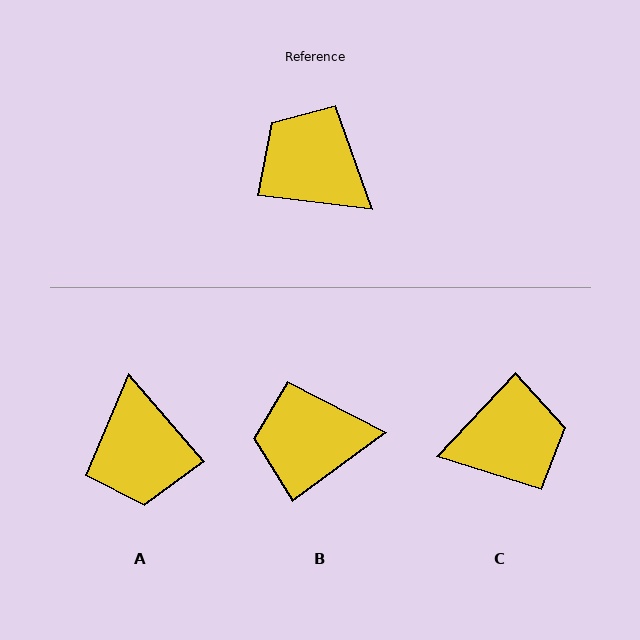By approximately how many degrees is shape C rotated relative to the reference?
Approximately 126 degrees clockwise.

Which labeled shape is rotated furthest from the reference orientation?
A, about 138 degrees away.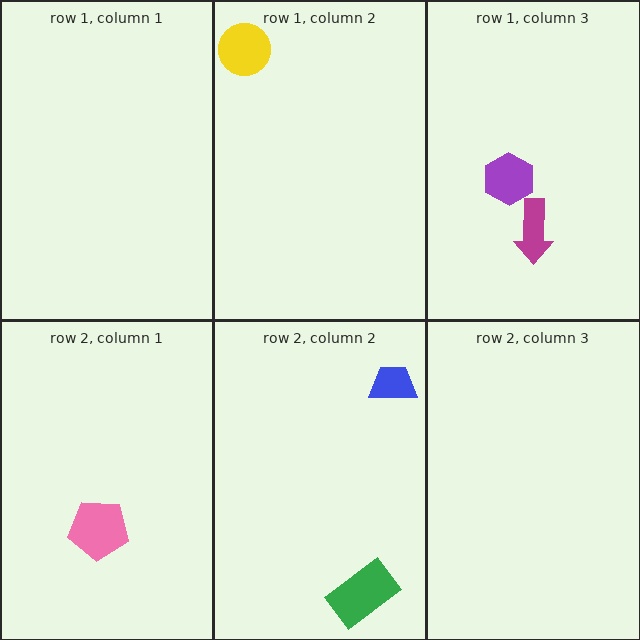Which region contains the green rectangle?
The row 2, column 2 region.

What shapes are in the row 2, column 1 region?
The pink pentagon.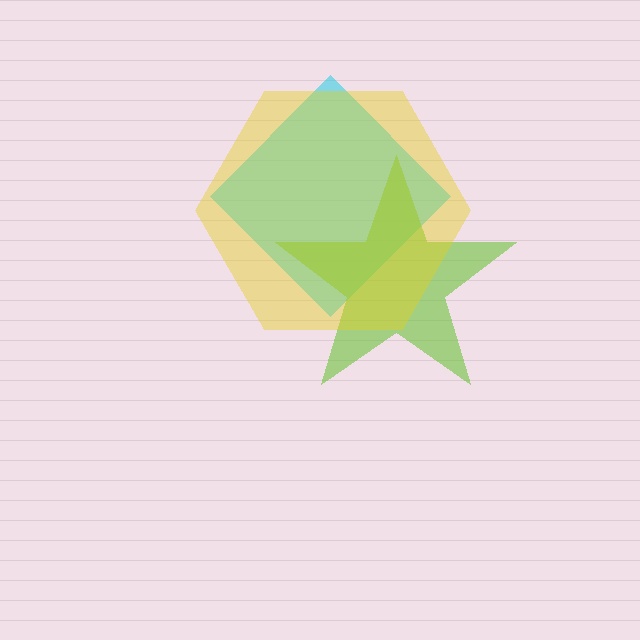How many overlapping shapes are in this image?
There are 3 overlapping shapes in the image.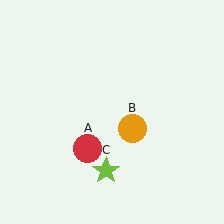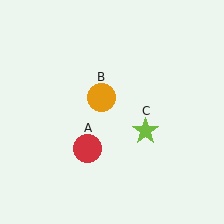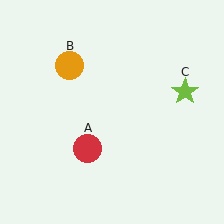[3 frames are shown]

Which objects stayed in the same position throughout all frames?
Red circle (object A) remained stationary.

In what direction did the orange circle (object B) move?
The orange circle (object B) moved up and to the left.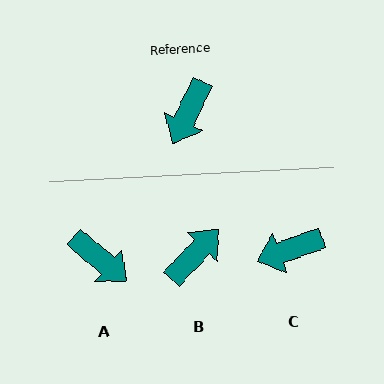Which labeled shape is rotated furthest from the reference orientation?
B, about 162 degrees away.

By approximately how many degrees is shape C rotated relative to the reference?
Approximately 44 degrees clockwise.